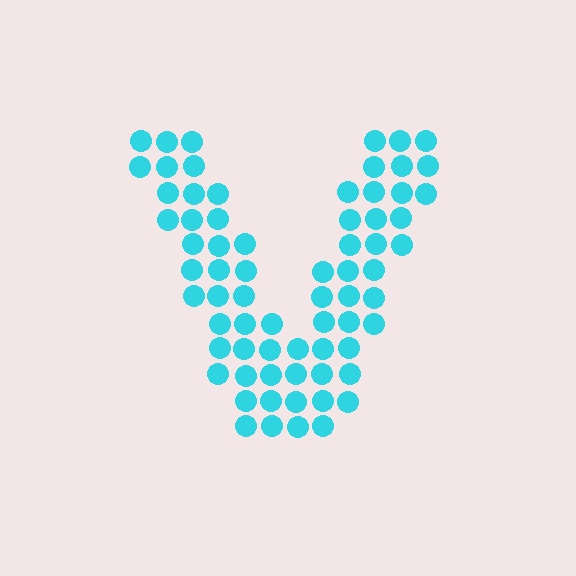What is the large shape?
The large shape is the letter V.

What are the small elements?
The small elements are circles.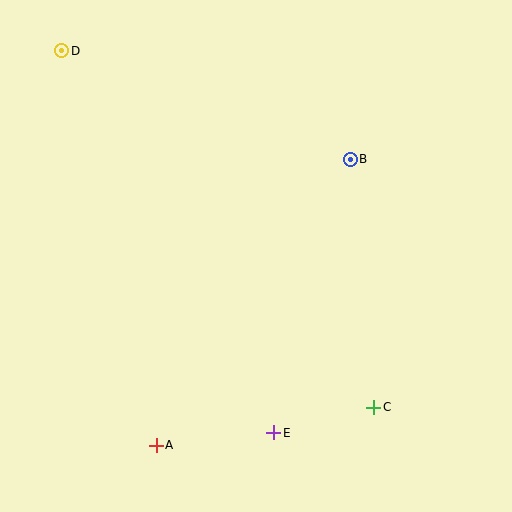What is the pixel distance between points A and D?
The distance between A and D is 406 pixels.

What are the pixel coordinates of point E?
Point E is at (273, 433).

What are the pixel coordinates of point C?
Point C is at (374, 407).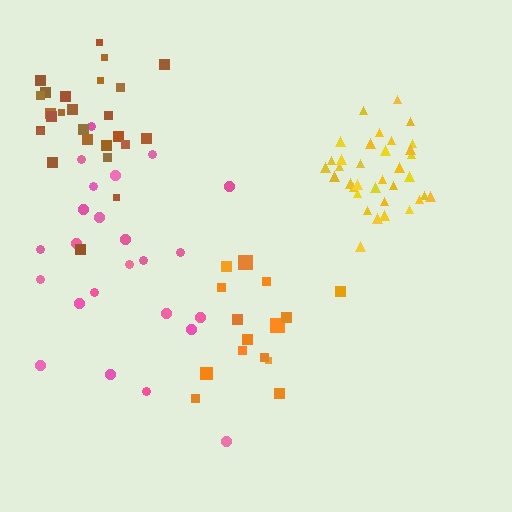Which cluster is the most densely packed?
Yellow.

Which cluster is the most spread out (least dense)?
Pink.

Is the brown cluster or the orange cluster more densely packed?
Orange.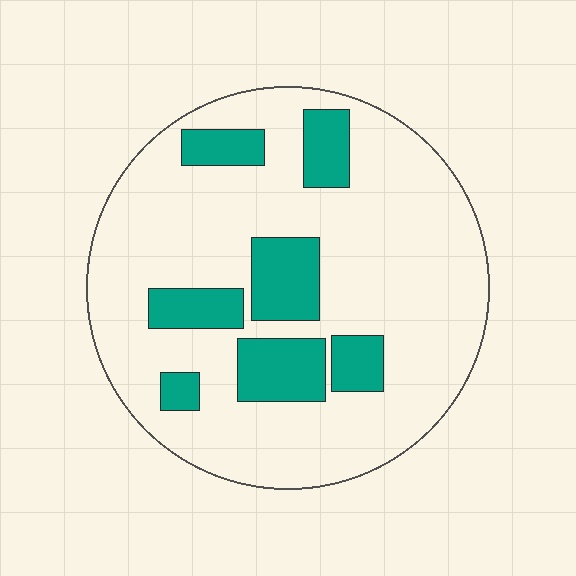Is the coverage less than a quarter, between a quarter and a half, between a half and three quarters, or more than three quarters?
Less than a quarter.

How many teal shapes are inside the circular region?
7.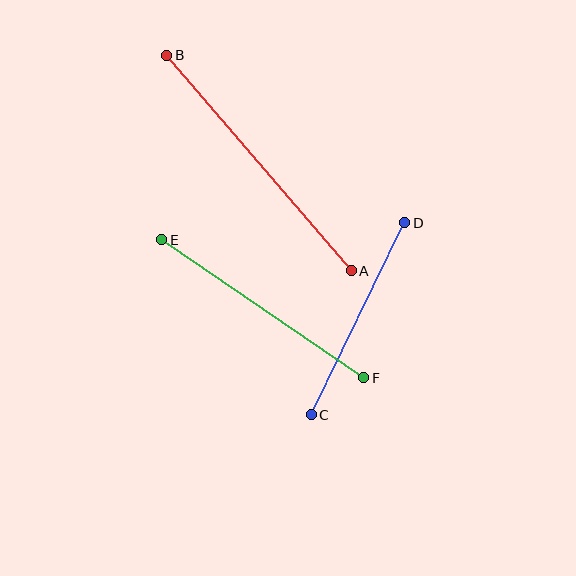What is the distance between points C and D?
The distance is approximately 214 pixels.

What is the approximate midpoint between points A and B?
The midpoint is at approximately (259, 163) pixels.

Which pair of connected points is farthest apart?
Points A and B are farthest apart.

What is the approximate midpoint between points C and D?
The midpoint is at approximately (358, 319) pixels.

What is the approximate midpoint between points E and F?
The midpoint is at approximately (263, 309) pixels.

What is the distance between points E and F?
The distance is approximately 245 pixels.